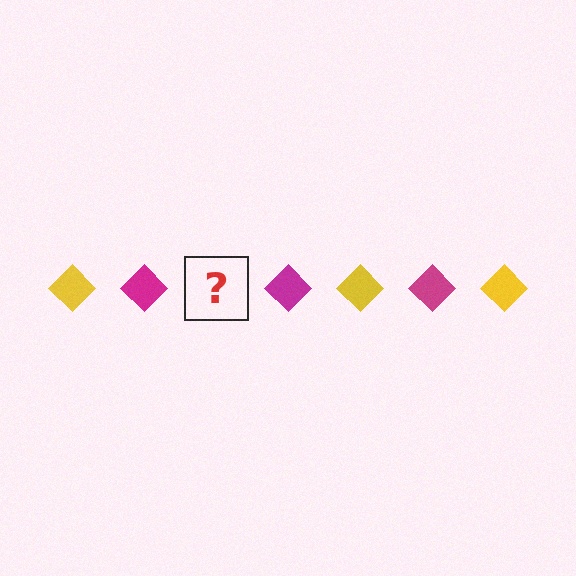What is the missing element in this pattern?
The missing element is a yellow diamond.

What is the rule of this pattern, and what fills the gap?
The rule is that the pattern cycles through yellow, magenta diamonds. The gap should be filled with a yellow diamond.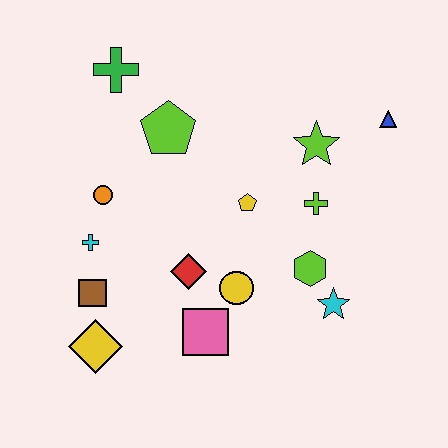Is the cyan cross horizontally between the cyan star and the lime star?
No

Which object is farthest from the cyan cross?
The blue triangle is farthest from the cyan cross.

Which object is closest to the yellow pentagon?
The lime cross is closest to the yellow pentagon.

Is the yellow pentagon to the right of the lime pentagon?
Yes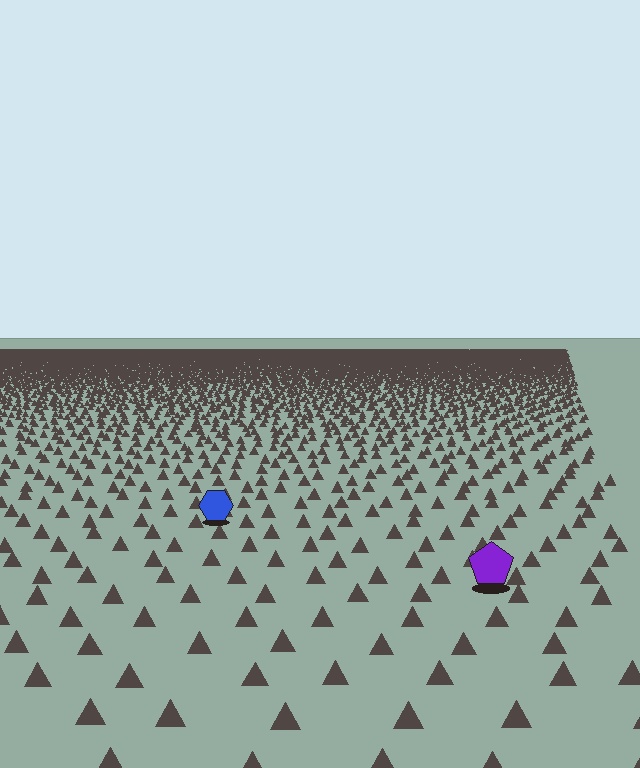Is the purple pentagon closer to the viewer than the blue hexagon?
Yes. The purple pentagon is closer — you can tell from the texture gradient: the ground texture is coarser near it.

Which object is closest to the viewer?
The purple pentagon is closest. The texture marks near it are larger and more spread out.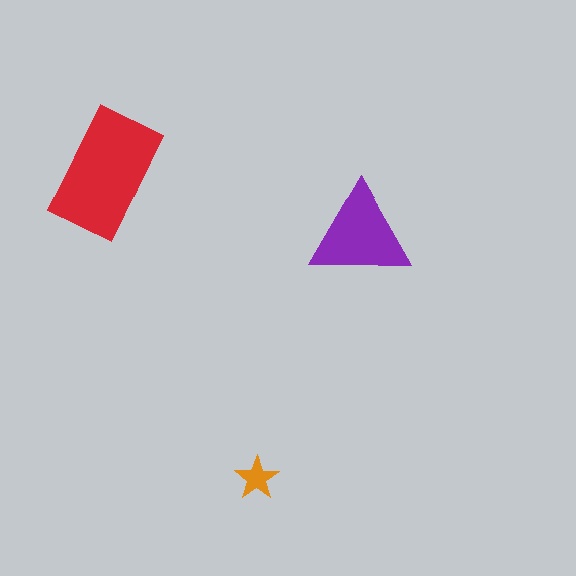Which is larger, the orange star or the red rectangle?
The red rectangle.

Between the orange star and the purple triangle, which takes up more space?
The purple triangle.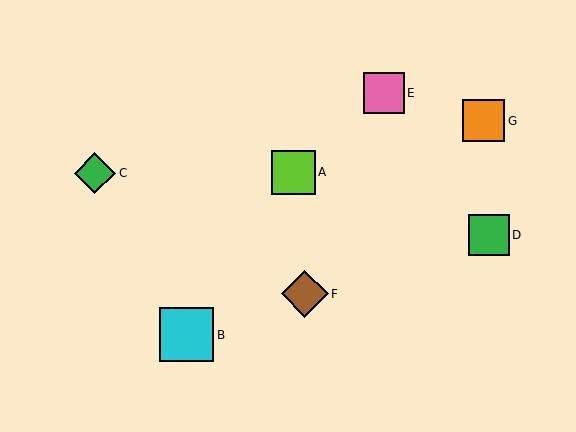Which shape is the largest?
The cyan square (labeled B) is the largest.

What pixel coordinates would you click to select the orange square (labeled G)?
Click at (483, 121) to select the orange square G.